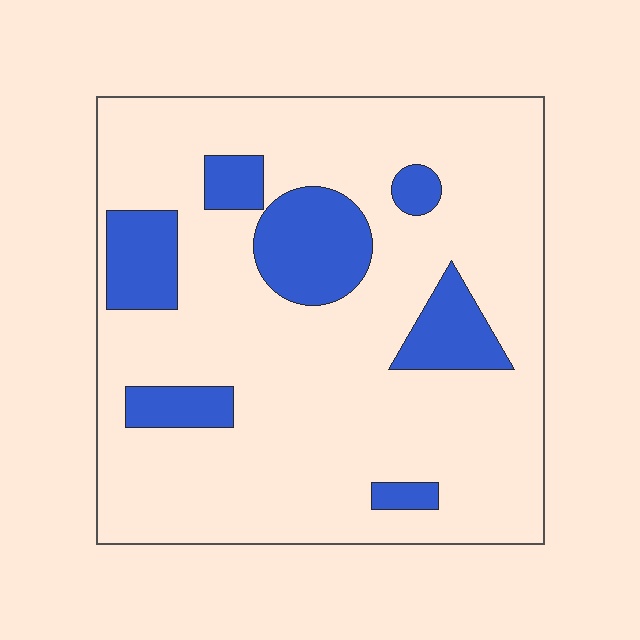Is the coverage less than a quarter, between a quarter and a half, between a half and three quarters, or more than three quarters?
Less than a quarter.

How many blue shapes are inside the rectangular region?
7.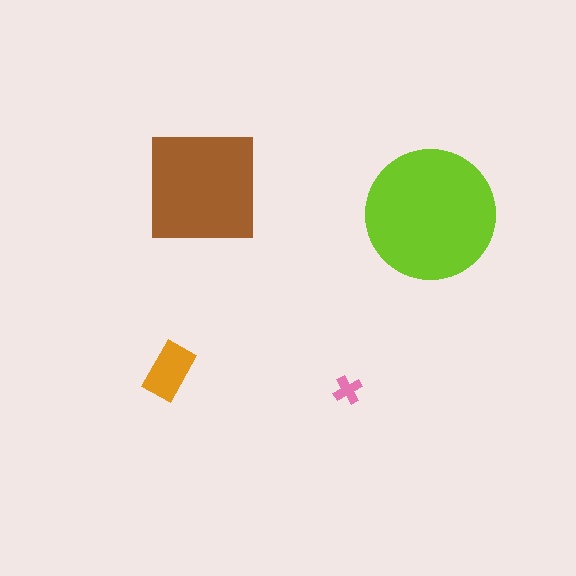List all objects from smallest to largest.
The pink cross, the orange rectangle, the brown square, the lime circle.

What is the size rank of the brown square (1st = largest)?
2nd.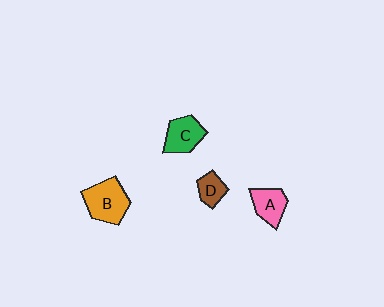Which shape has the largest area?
Shape B (orange).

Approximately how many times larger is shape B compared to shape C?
Approximately 1.3 times.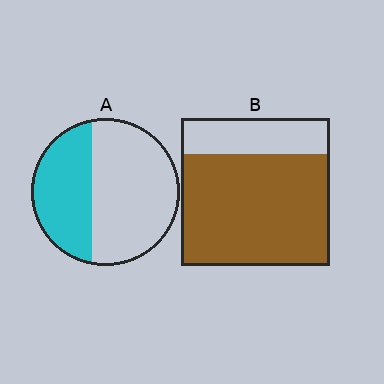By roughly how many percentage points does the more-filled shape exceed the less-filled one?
By roughly 35 percentage points (B over A).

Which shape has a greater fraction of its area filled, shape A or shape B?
Shape B.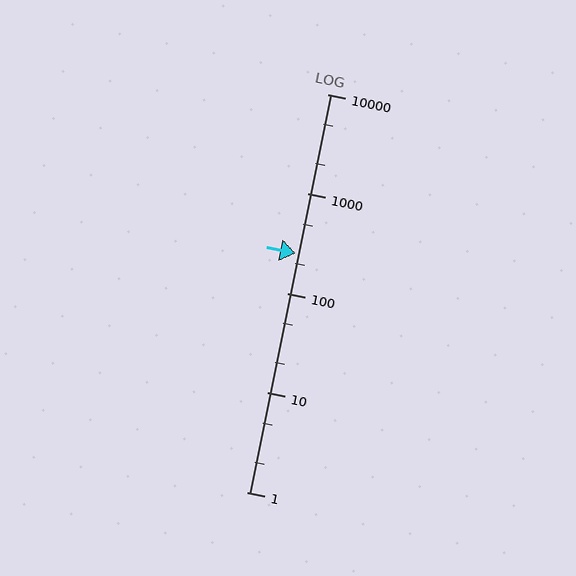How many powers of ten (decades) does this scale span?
The scale spans 4 decades, from 1 to 10000.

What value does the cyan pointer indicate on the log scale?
The pointer indicates approximately 250.